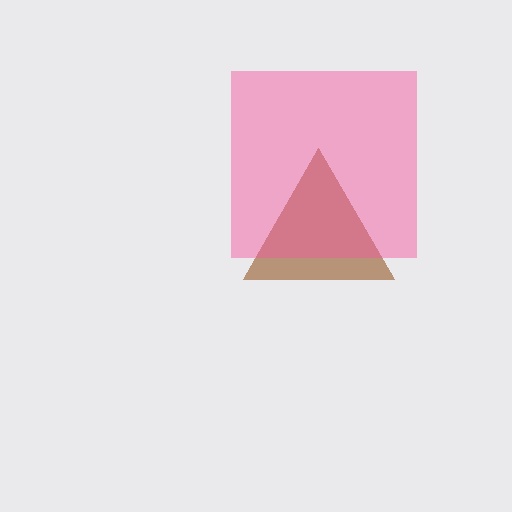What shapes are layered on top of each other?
The layered shapes are: a brown triangle, a pink square.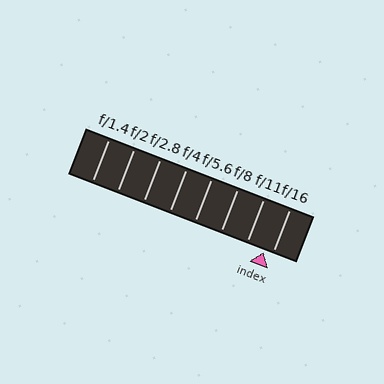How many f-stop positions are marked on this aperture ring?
There are 8 f-stop positions marked.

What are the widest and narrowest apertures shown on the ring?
The widest aperture shown is f/1.4 and the narrowest is f/16.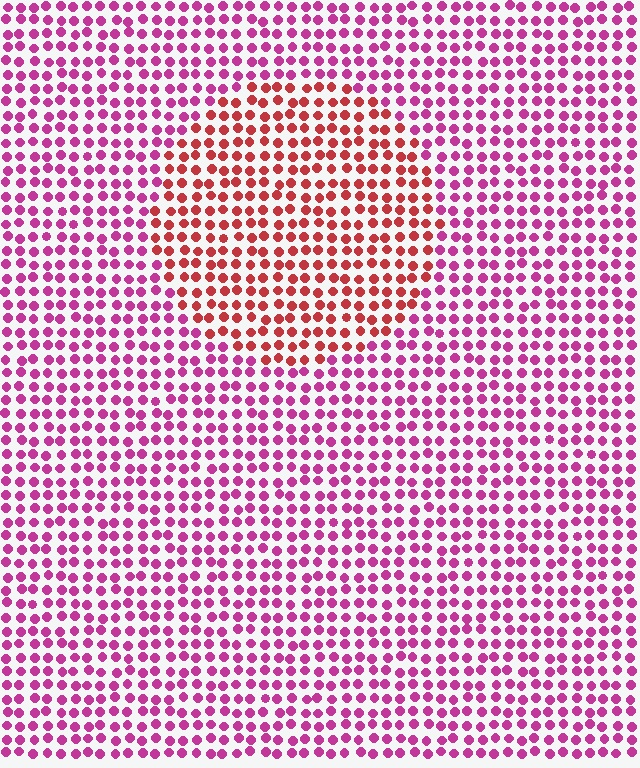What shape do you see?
I see a circle.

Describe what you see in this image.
The image is filled with small magenta elements in a uniform arrangement. A circle-shaped region is visible where the elements are tinted to a slightly different hue, forming a subtle color boundary.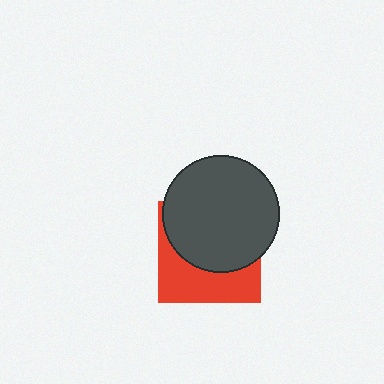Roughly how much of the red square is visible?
A small part of it is visible (roughly 42%).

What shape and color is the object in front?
The object in front is a dark gray circle.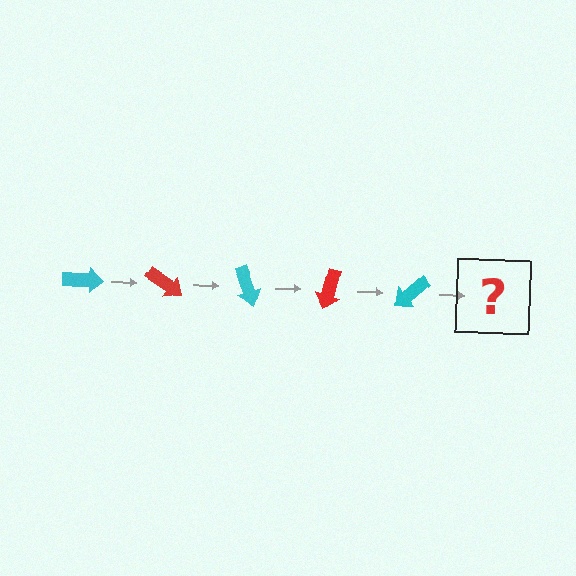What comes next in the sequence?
The next element should be a red arrow, rotated 175 degrees from the start.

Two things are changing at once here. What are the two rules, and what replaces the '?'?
The two rules are that it rotates 35 degrees each step and the color cycles through cyan and red. The '?' should be a red arrow, rotated 175 degrees from the start.